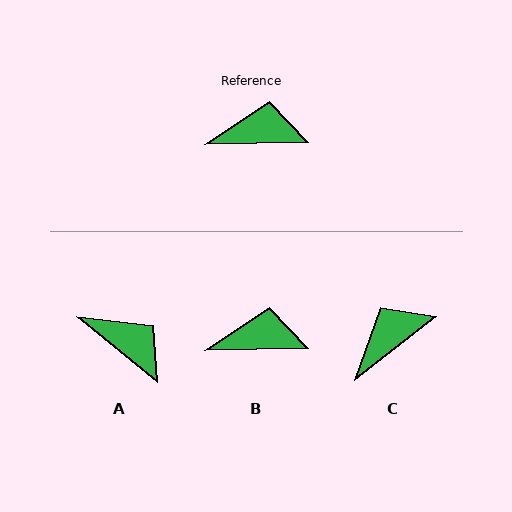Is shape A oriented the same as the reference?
No, it is off by about 40 degrees.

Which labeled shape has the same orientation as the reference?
B.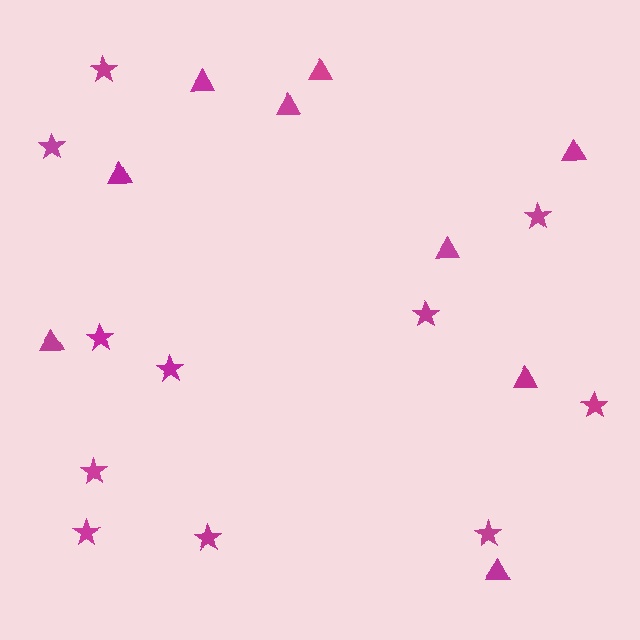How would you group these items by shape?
There are 2 groups: one group of stars (11) and one group of triangles (9).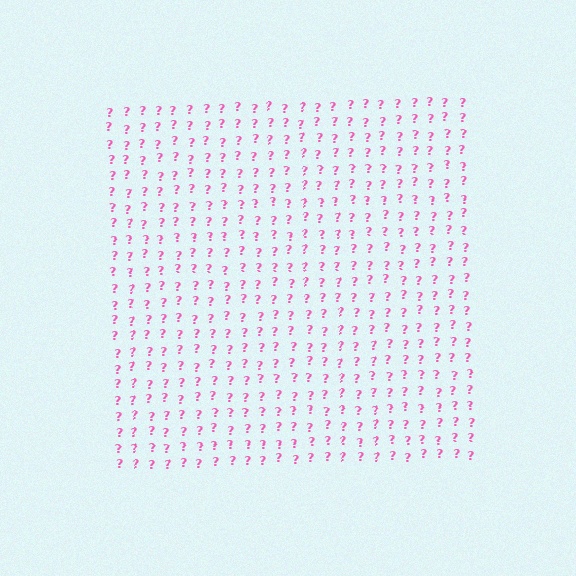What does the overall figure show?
The overall figure shows a square.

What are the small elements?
The small elements are question marks.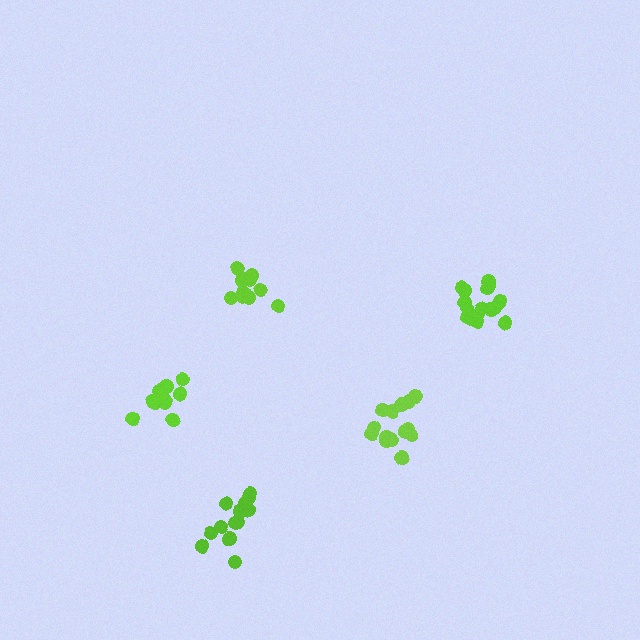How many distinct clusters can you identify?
There are 5 distinct clusters.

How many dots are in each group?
Group 1: 12 dots, Group 2: 11 dots, Group 3: 16 dots, Group 4: 15 dots, Group 5: 13 dots (67 total).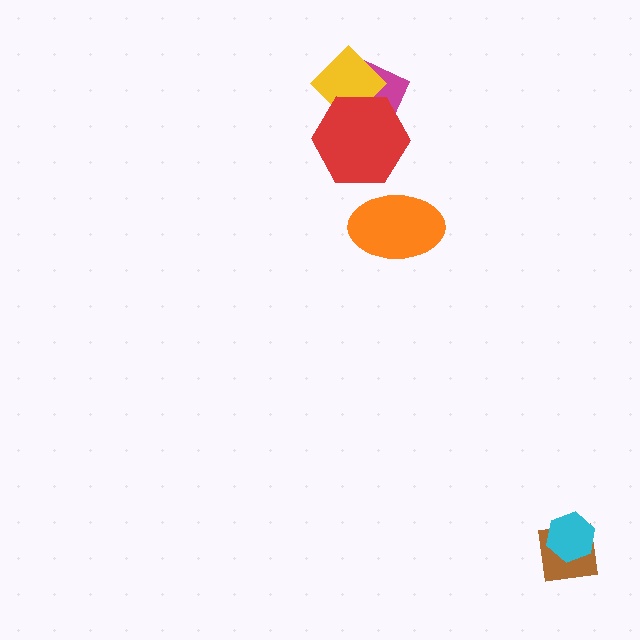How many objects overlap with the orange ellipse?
0 objects overlap with the orange ellipse.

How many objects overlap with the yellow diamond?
2 objects overlap with the yellow diamond.